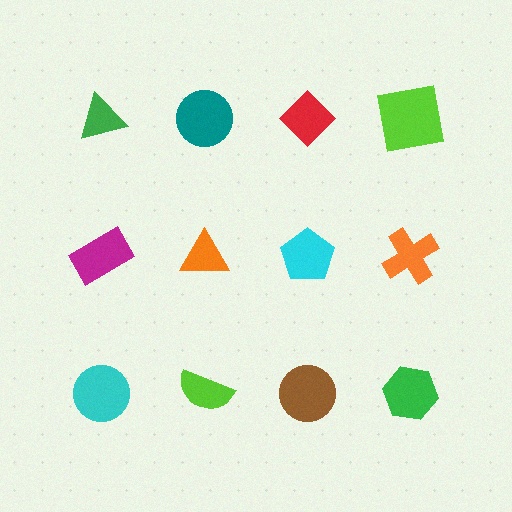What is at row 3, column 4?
A green hexagon.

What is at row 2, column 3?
A cyan pentagon.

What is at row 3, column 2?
A lime semicircle.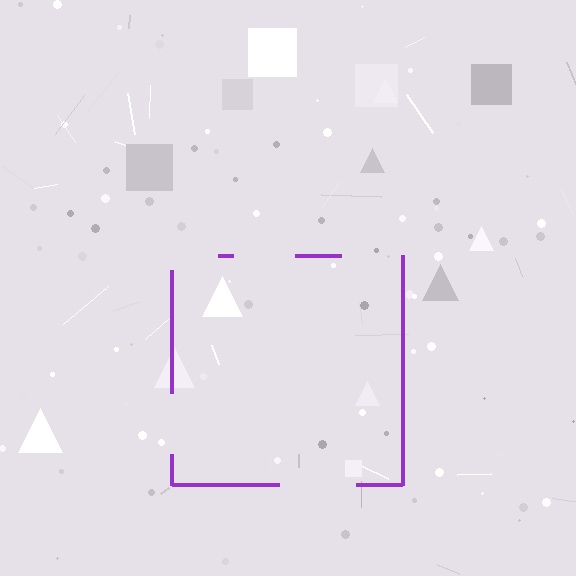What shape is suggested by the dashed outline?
The dashed outline suggests a square.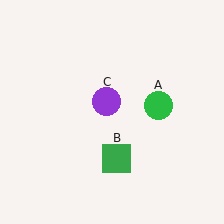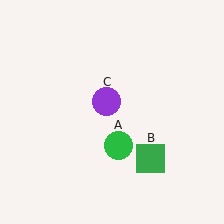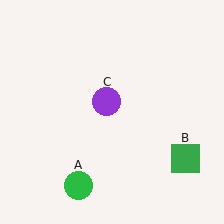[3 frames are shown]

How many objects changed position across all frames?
2 objects changed position: green circle (object A), green square (object B).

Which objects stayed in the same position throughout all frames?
Purple circle (object C) remained stationary.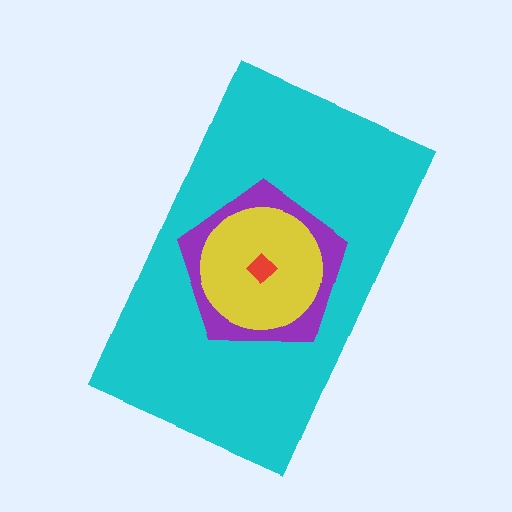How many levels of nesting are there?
4.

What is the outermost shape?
The cyan rectangle.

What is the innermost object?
The red diamond.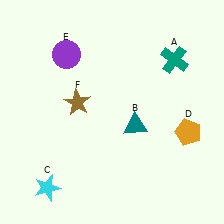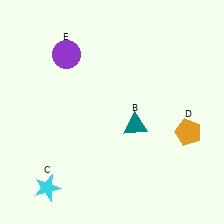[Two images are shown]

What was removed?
The brown star (F), the teal cross (A) were removed in Image 2.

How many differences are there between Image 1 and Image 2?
There are 2 differences between the two images.